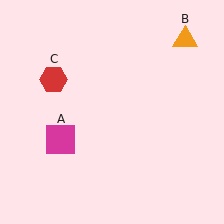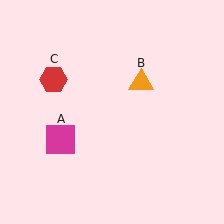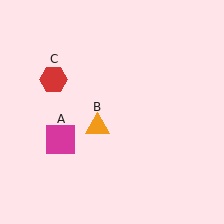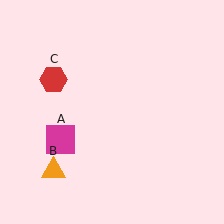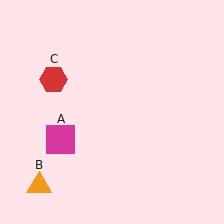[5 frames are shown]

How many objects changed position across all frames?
1 object changed position: orange triangle (object B).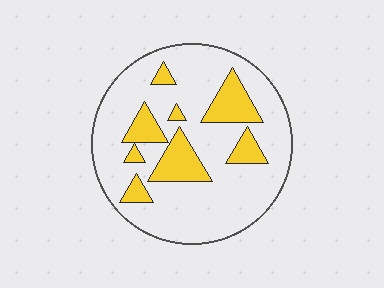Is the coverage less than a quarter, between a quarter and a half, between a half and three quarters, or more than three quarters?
Less than a quarter.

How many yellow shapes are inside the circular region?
8.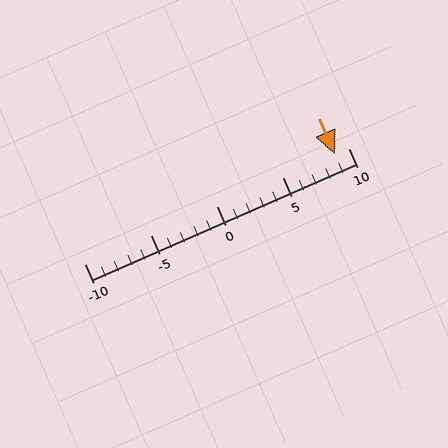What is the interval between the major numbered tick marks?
The major tick marks are spaced 5 units apart.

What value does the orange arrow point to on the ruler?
The orange arrow points to approximately 9.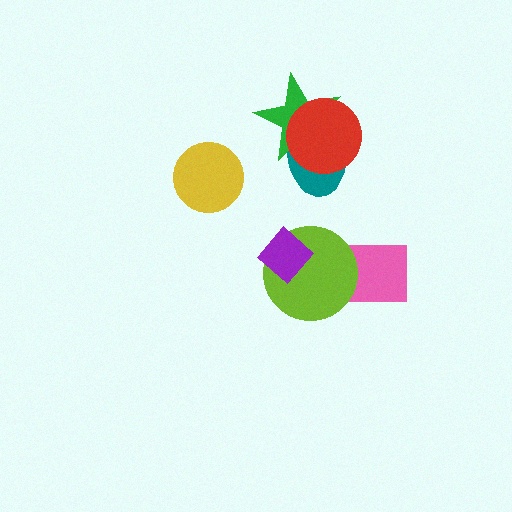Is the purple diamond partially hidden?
No, no other shape covers it.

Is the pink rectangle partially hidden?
Yes, it is partially covered by another shape.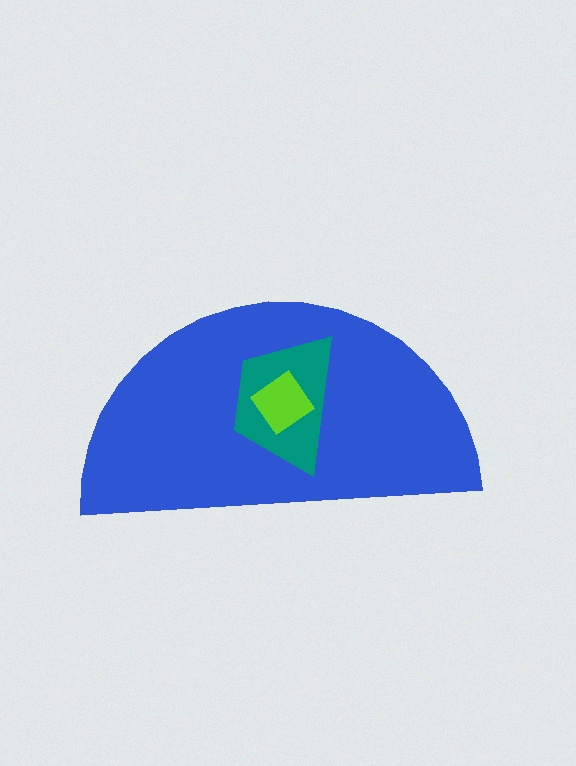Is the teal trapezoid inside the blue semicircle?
Yes.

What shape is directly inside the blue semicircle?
The teal trapezoid.